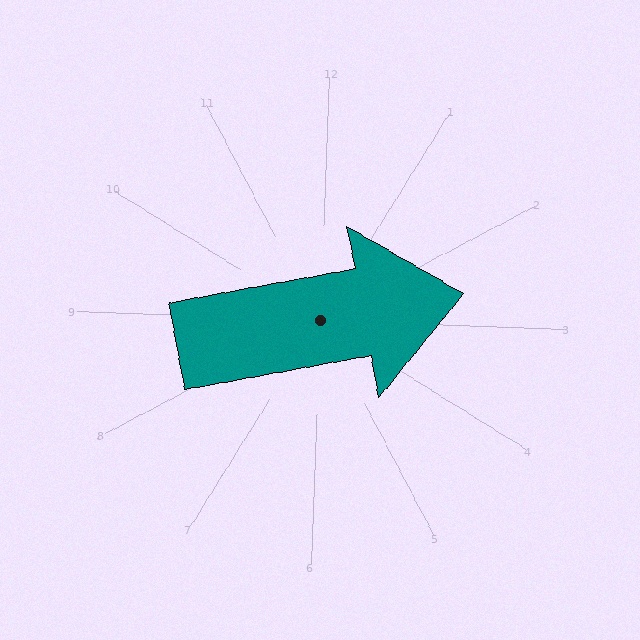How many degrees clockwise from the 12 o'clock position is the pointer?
Approximately 78 degrees.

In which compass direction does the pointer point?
East.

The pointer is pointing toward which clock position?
Roughly 3 o'clock.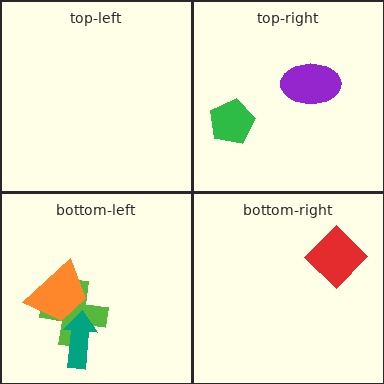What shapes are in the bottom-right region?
The red diamond.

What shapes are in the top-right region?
The purple ellipse, the green pentagon.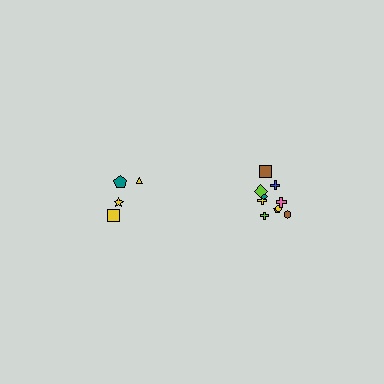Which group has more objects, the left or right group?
The right group.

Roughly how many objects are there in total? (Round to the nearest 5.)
Roughly 15 objects in total.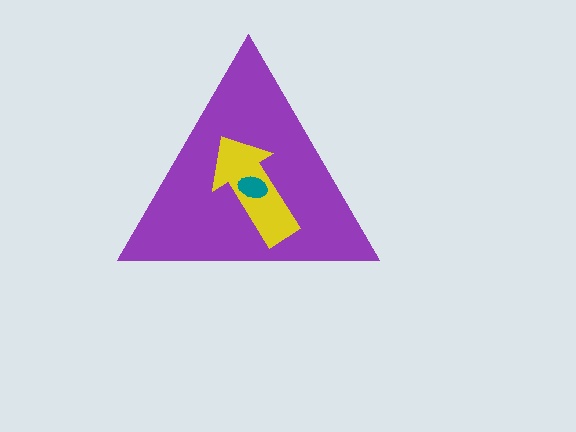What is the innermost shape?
The teal ellipse.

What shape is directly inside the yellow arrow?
The teal ellipse.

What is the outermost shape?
The purple triangle.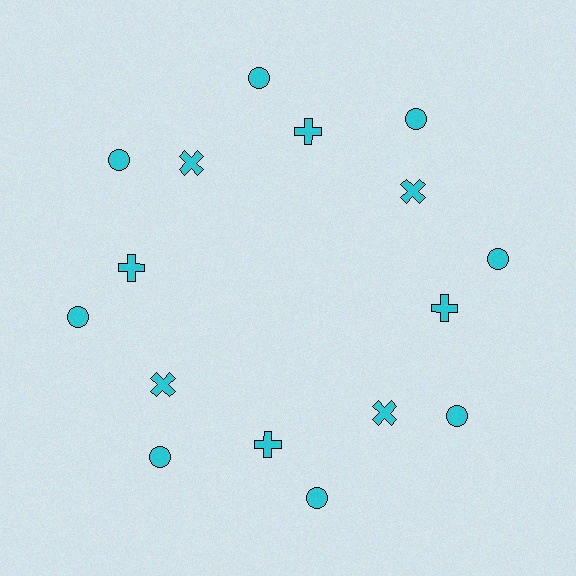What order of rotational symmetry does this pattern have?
This pattern has 8-fold rotational symmetry.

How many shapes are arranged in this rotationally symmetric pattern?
There are 16 shapes, arranged in 8 groups of 2.